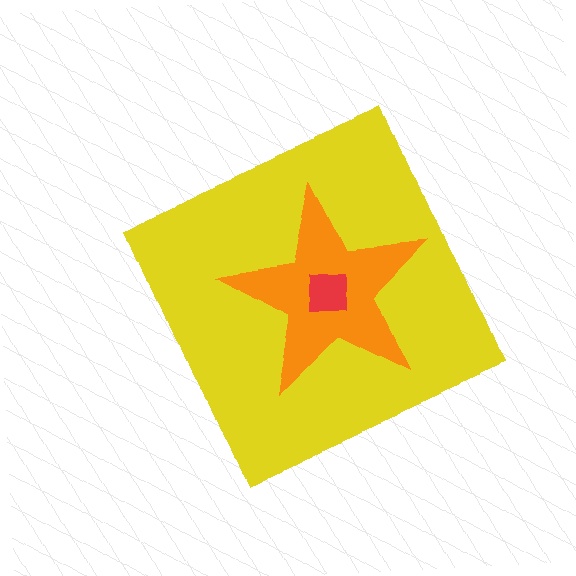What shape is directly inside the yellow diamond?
The orange star.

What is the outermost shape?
The yellow diamond.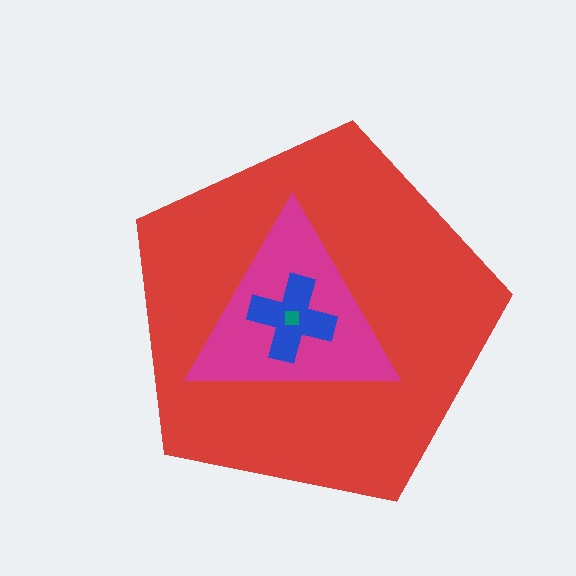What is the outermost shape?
The red pentagon.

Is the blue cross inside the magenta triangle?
Yes.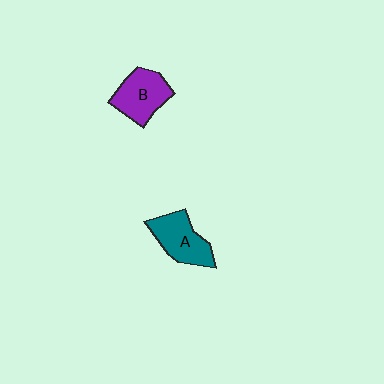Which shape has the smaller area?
Shape A (teal).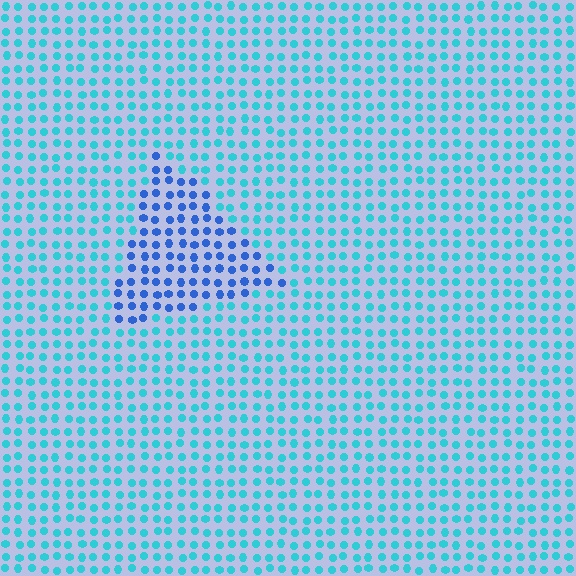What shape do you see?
I see a triangle.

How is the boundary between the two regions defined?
The boundary is defined purely by a slight shift in hue (about 38 degrees). Spacing, size, and orientation are identical on both sides.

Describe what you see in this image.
The image is filled with small cyan elements in a uniform arrangement. A triangle-shaped region is visible where the elements are tinted to a slightly different hue, forming a subtle color boundary.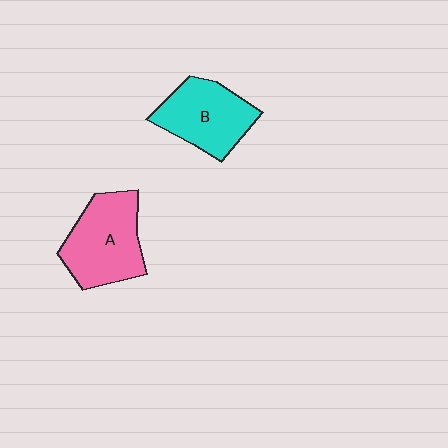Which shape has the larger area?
Shape A (pink).